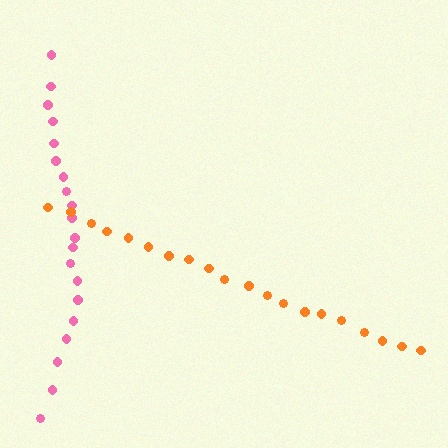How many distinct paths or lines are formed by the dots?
There are 2 distinct paths.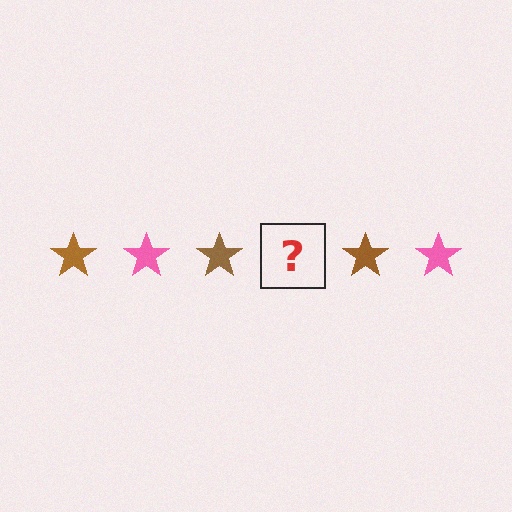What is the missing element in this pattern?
The missing element is a pink star.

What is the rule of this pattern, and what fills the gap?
The rule is that the pattern cycles through brown, pink stars. The gap should be filled with a pink star.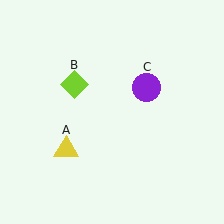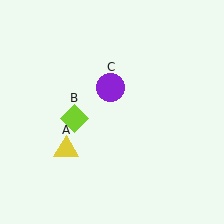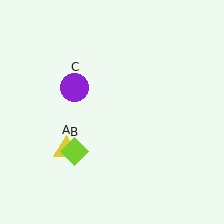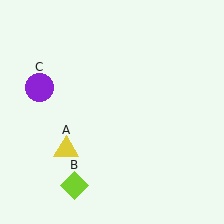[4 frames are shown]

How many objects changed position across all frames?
2 objects changed position: lime diamond (object B), purple circle (object C).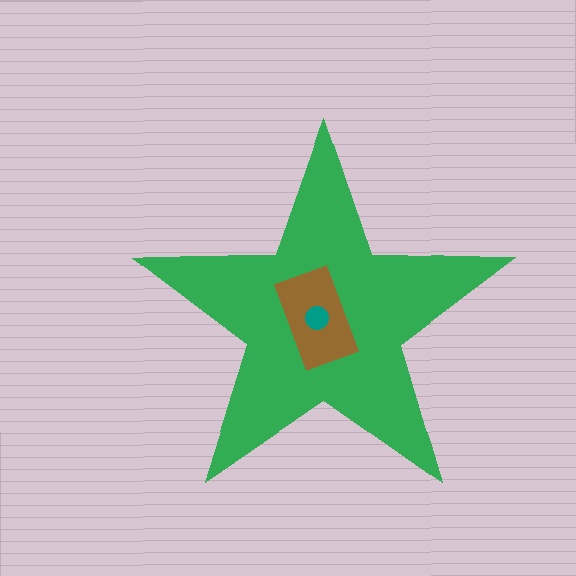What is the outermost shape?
The green star.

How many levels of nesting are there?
3.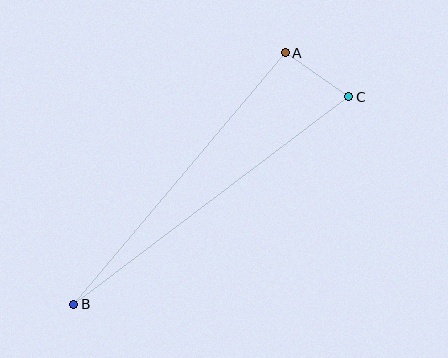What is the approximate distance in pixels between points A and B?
The distance between A and B is approximately 329 pixels.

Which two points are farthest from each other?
Points B and C are farthest from each other.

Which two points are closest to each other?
Points A and C are closest to each other.